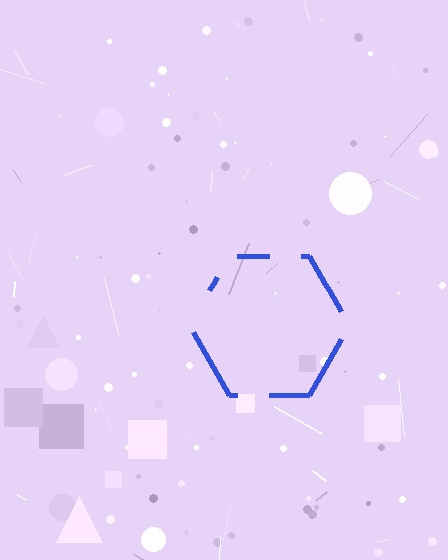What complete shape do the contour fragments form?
The contour fragments form a hexagon.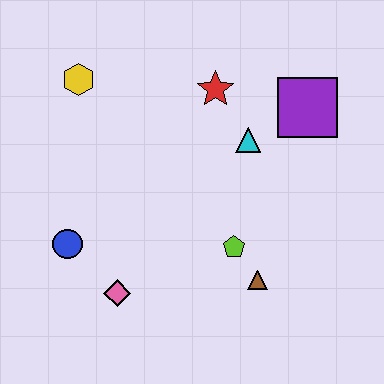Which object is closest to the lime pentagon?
The brown triangle is closest to the lime pentagon.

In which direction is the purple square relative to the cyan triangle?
The purple square is to the right of the cyan triangle.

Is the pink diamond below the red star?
Yes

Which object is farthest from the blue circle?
The purple square is farthest from the blue circle.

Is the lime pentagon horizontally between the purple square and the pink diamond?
Yes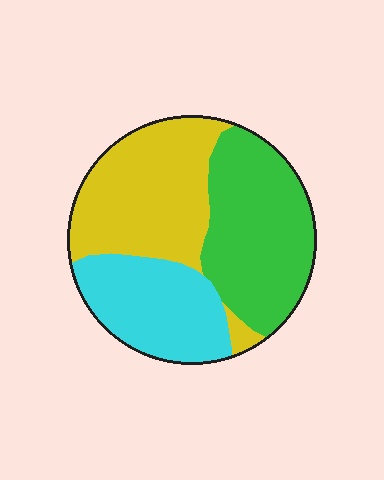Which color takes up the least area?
Cyan, at roughly 25%.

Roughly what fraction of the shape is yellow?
Yellow covers roughly 35% of the shape.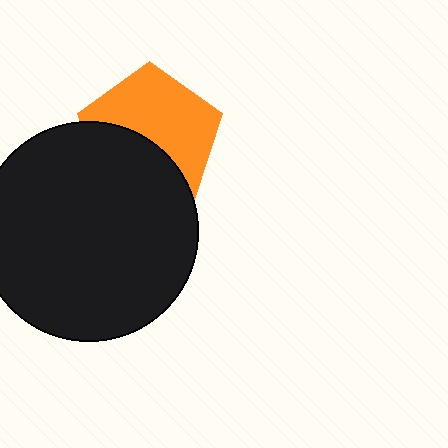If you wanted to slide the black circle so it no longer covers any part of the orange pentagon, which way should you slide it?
Slide it down — that is the most direct way to separate the two shapes.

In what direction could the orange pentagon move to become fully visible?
The orange pentagon could move up. That would shift it out from behind the black circle entirely.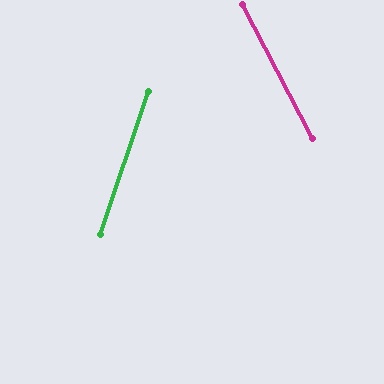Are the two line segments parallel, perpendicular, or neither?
Neither parallel nor perpendicular — they differ by about 46°.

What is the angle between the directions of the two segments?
Approximately 46 degrees.